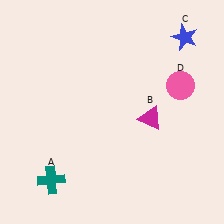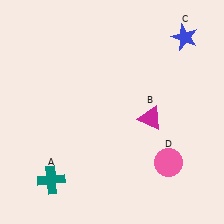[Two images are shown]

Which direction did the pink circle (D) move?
The pink circle (D) moved down.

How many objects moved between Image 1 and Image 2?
1 object moved between the two images.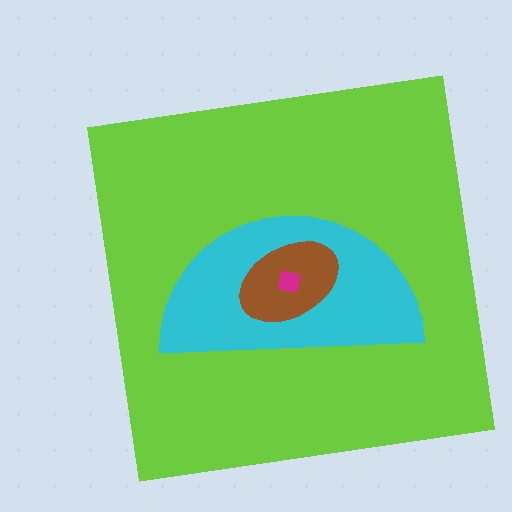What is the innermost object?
The magenta square.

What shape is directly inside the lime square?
The cyan semicircle.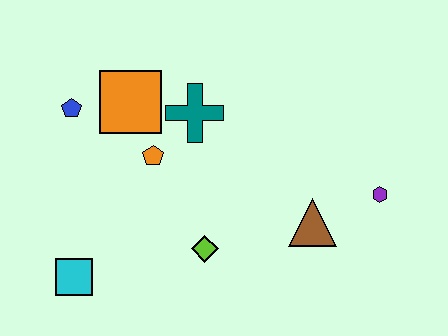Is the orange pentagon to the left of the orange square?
No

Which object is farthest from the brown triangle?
The blue pentagon is farthest from the brown triangle.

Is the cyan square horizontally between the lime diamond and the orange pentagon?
No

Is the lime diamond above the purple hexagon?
No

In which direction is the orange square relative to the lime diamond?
The orange square is above the lime diamond.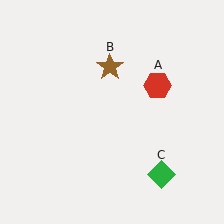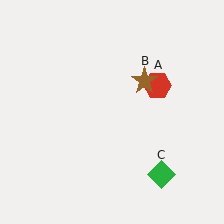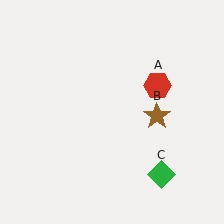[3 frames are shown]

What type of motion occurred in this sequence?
The brown star (object B) rotated clockwise around the center of the scene.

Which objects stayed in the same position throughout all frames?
Red hexagon (object A) and green diamond (object C) remained stationary.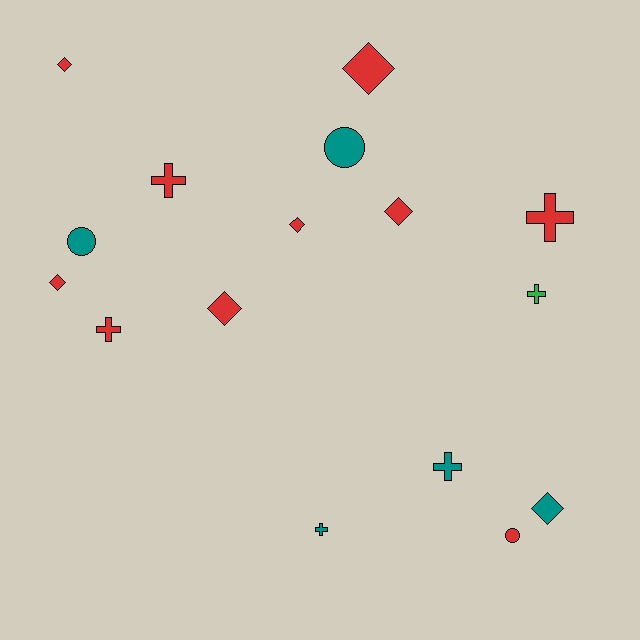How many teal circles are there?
There are 2 teal circles.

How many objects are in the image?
There are 16 objects.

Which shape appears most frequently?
Diamond, with 7 objects.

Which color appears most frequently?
Red, with 10 objects.